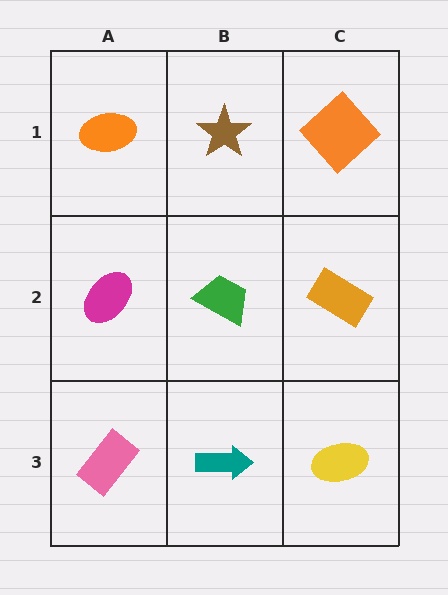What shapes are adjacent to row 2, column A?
An orange ellipse (row 1, column A), a pink rectangle (row 3, column A), a green trapezoid (row 2, column B).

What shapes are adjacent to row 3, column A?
A magenta ellipse (row 2, column A), a teal arrow (row 3, column B).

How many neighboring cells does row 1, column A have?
2.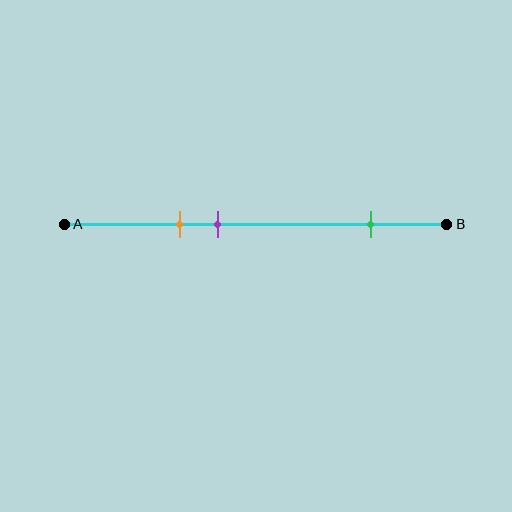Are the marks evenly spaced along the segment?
No, the marks are not evenly spaced.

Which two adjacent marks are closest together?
The orange and purple marks are the closest adjacent pair.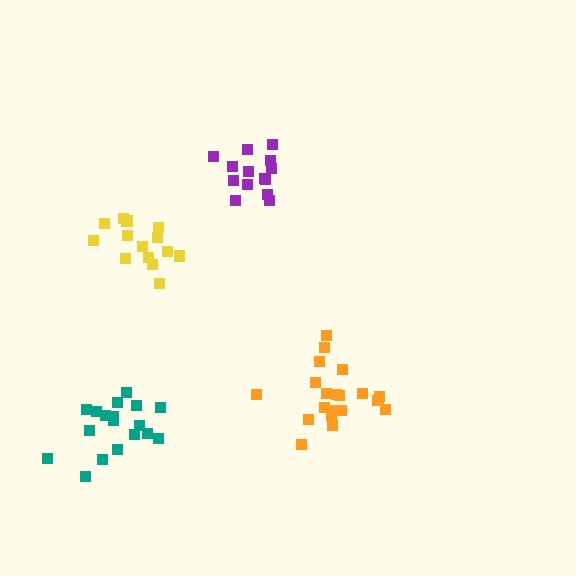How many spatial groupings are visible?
There are 4 spatial groupings.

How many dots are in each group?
Group 1: 14 dots, Group 2: 14 dots, Group 3: 18 dots, Group 4: 20 dots (66 total).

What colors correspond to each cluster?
The clusters are colored: purple, yellow, teal, orange.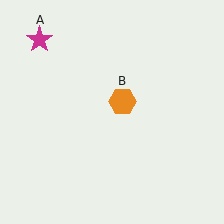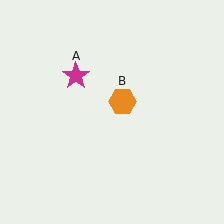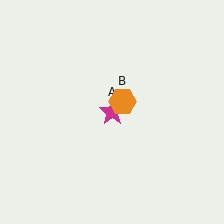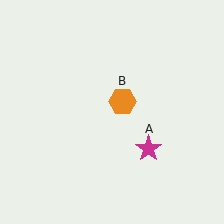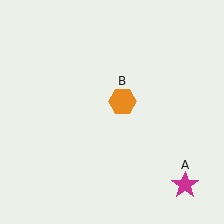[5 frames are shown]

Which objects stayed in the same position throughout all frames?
Orange hexagon (object B) remained stationary.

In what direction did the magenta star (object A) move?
The magenta star (object A) moved down and to the right.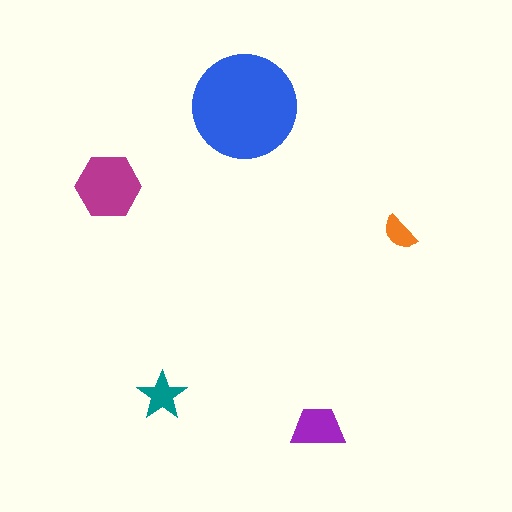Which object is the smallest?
The orange semicircle.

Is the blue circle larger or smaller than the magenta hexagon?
Larger.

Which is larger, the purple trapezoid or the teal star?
The purple trapezoid.